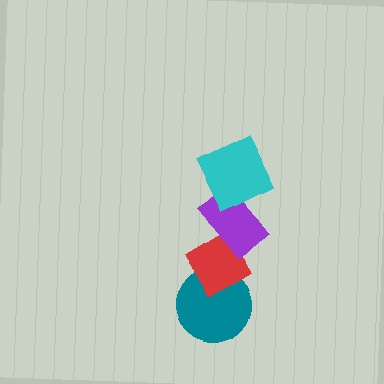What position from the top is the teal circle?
The teal circle is 4th from the top.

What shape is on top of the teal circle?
The red diamond is on top of the teal circle.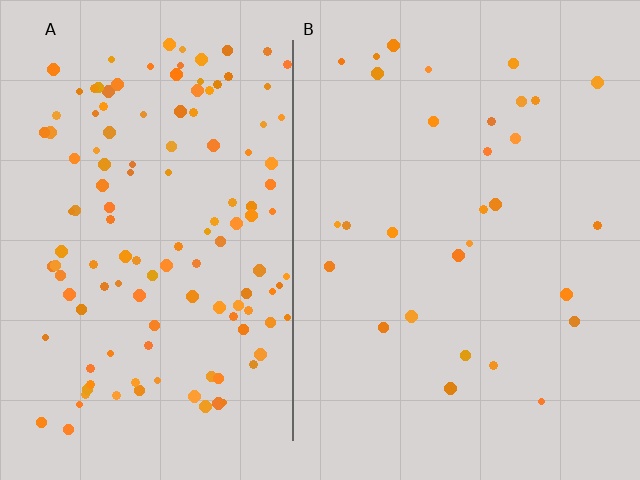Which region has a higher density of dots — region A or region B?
A (the left).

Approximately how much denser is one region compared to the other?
Approximately 4.5× — region A over region B.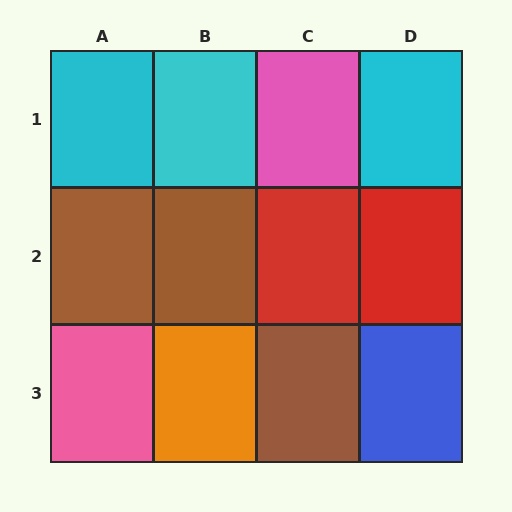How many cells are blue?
1 cell is blue.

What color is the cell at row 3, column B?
Orange.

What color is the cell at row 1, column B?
Cyan.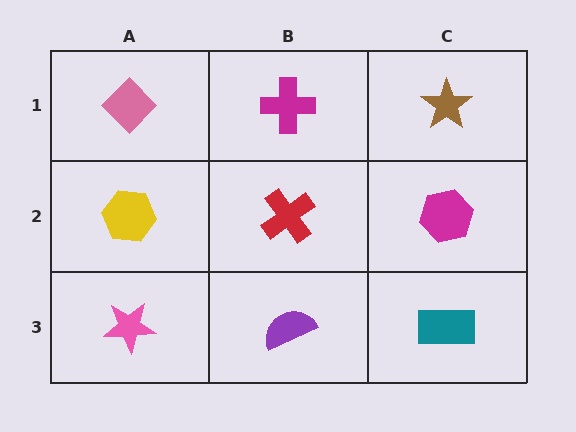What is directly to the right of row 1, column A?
A magenta cross.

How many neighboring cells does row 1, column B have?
3.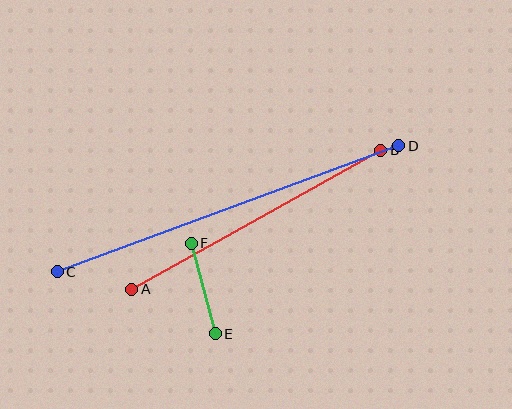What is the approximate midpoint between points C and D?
The midpoint is at approximately (228, 209) pixels.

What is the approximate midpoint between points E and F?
The midpoint is at approximately (203, 288) pixels.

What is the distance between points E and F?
The distance is approximately 94 pixels.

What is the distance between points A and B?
The distance is approximately 285 pixels.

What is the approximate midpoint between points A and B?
The midpoint is at approximately (256, 220) pixels.